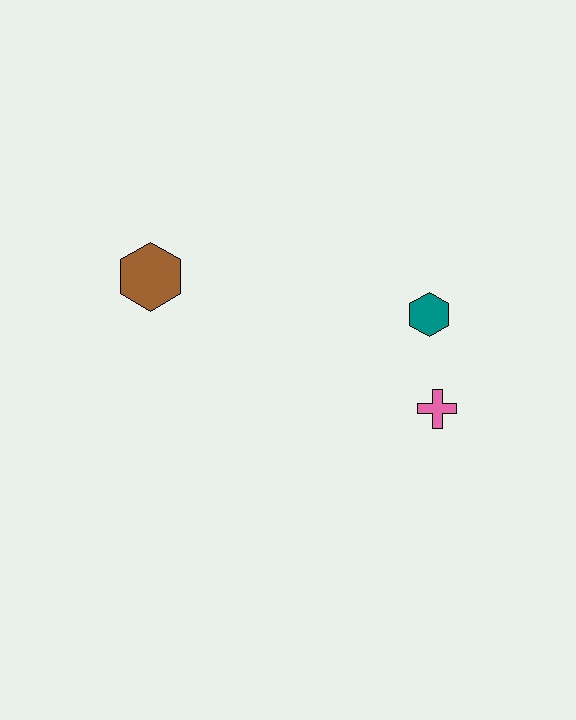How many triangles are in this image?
There are no triangles.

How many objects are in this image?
There are 3 objects.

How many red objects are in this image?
There are no red objects.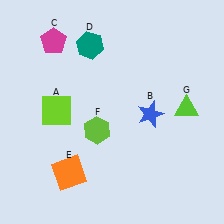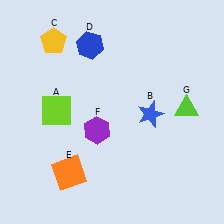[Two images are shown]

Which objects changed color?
C changed from magenta to yellow. D changed from teal to blue. F changed from lime to purple.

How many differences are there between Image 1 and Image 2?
There are 3 differences between the two images.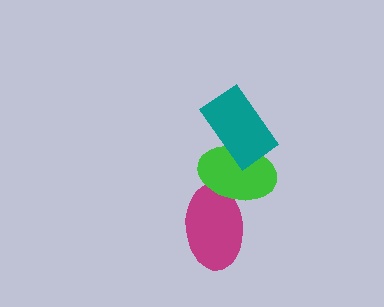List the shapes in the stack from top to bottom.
From top to bottom: the teal rectangle, the green ellipse, the magenta ellipse.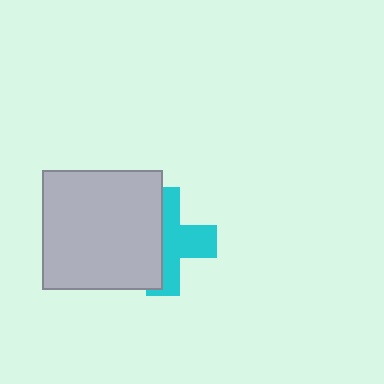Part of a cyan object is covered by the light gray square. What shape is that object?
It is a cross.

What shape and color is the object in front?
The object in front is a light gray square.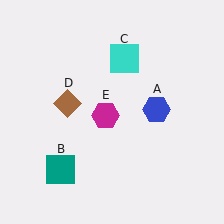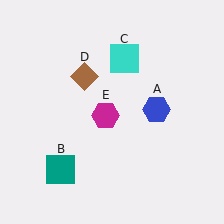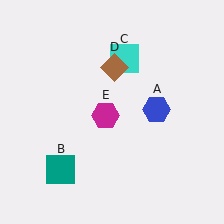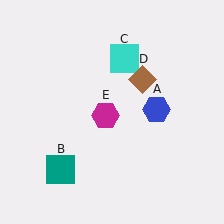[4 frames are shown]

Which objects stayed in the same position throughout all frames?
Blue hexagon (object A) and teal square (object B) and cyan square (object C) and magenta hexagon (object E) remained stationary.